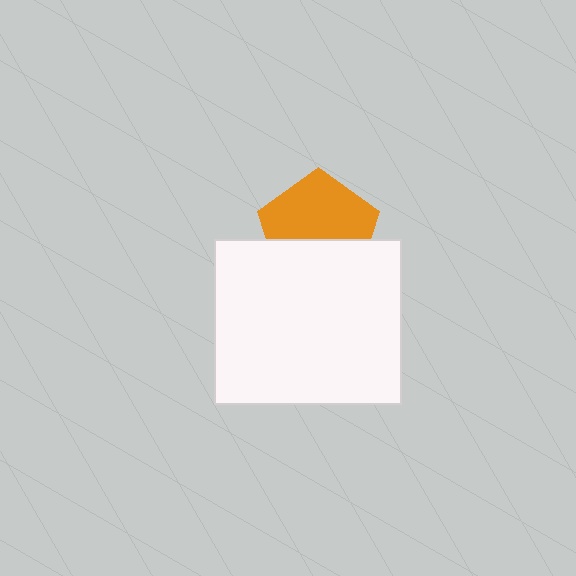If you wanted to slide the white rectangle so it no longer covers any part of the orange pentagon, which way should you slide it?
Slide it down — that is the most direct way to separate the two shapes.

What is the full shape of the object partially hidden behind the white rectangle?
The partially hidden object is an orange pentagon.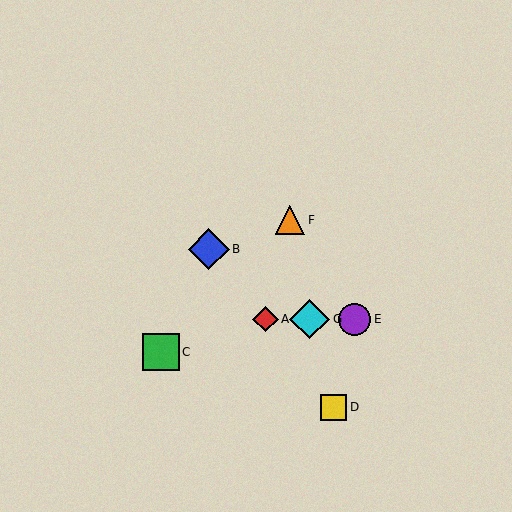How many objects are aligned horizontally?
3 objects (A, E, G) are aligned horizontally.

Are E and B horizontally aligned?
No, E is at y≈319 and B is at y≈249.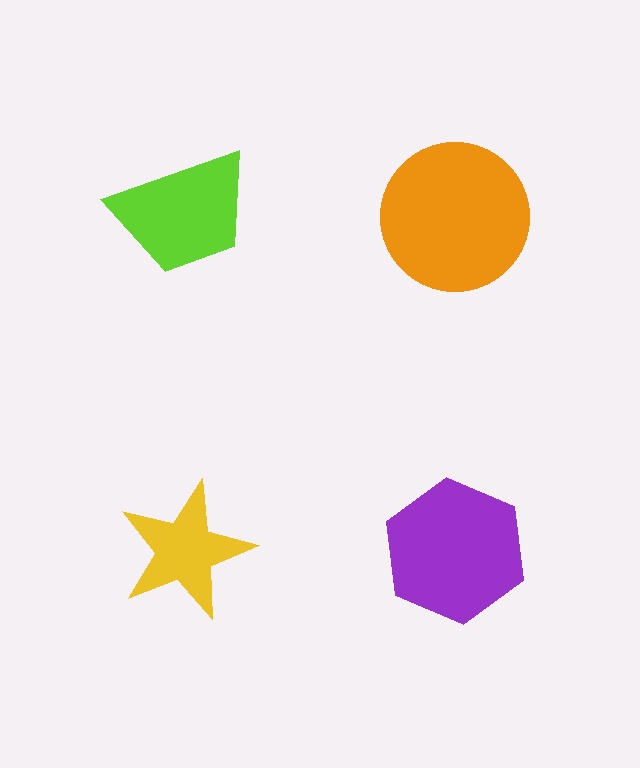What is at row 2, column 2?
A purple hexagon.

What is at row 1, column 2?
An orange circle.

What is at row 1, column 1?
A lime trapezoid.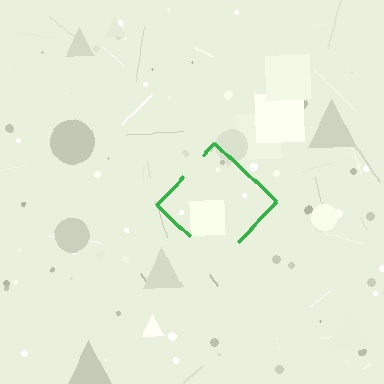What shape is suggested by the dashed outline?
The dashed outline suggests a diamond.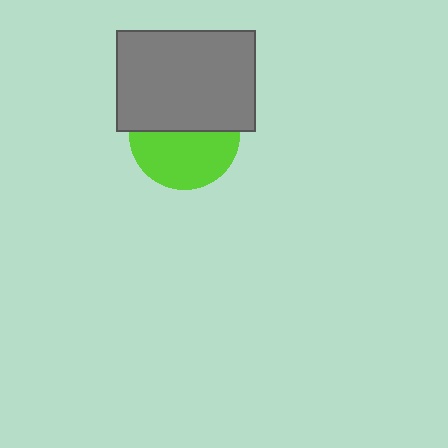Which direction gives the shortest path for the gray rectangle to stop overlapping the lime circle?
Moving up gives the shortest separation.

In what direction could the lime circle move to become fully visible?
The lime circle could move down. That would shift it out from behind the gray rectangle entirely.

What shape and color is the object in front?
The object in front is a gray rectangle.